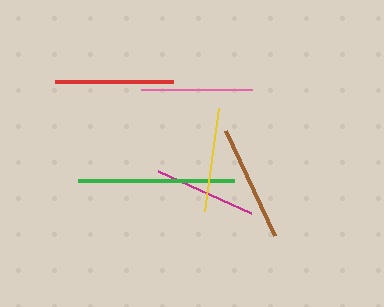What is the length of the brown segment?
The brown segment is approximately 116 pixels long.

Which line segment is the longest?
The green line is the longest at approximately 156 pixels.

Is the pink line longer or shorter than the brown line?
The brown line is longer than the pink line.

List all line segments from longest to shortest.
From longest to shortest: green, red, brown, pink, yellow, magenta.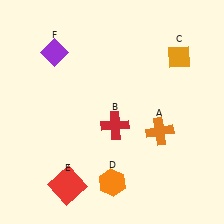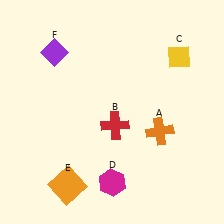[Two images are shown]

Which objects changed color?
C changed from orange to yellow. D changed from orange to magenta. E changed from red to orange.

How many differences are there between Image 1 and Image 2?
There are 3 differences between the two images.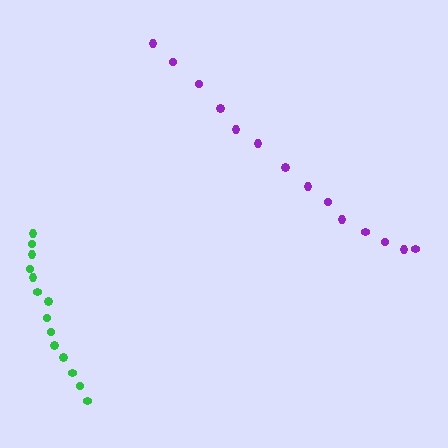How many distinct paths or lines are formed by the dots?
There are 2 distinct paths.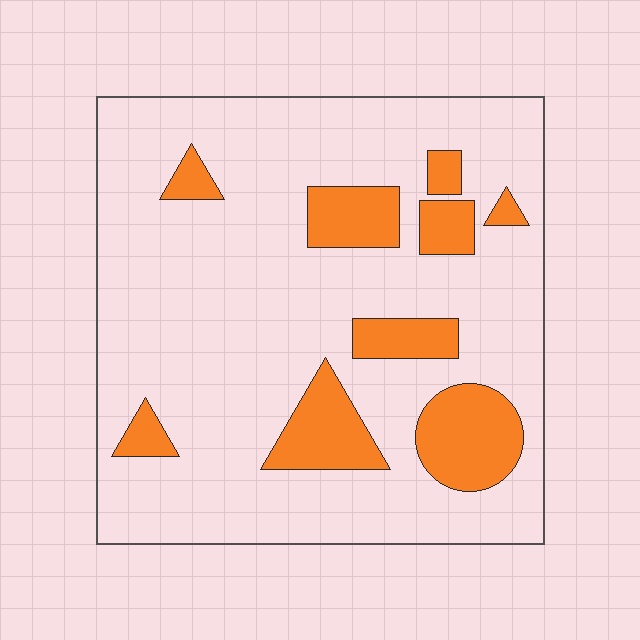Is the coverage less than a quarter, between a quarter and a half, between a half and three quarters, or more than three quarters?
Less than a quarter.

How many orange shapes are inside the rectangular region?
9.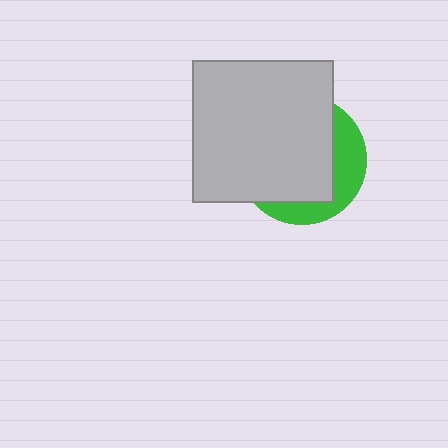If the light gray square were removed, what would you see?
You would see the complete green circle.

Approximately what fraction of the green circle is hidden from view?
Roughly 70% of the green circle is hidden behind the light gray square.